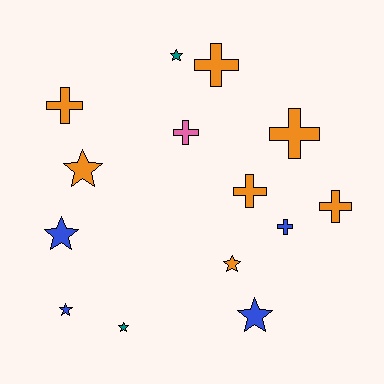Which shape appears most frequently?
Star, with 7 objects.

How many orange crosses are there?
There are 5 orange crosses.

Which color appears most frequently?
Orange, with 7 objects.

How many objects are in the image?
There are 14 objects.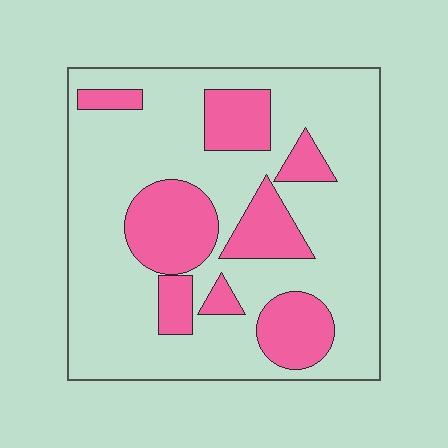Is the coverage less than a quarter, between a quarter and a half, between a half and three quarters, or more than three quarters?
Between a quarter and a half.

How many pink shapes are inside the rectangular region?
8.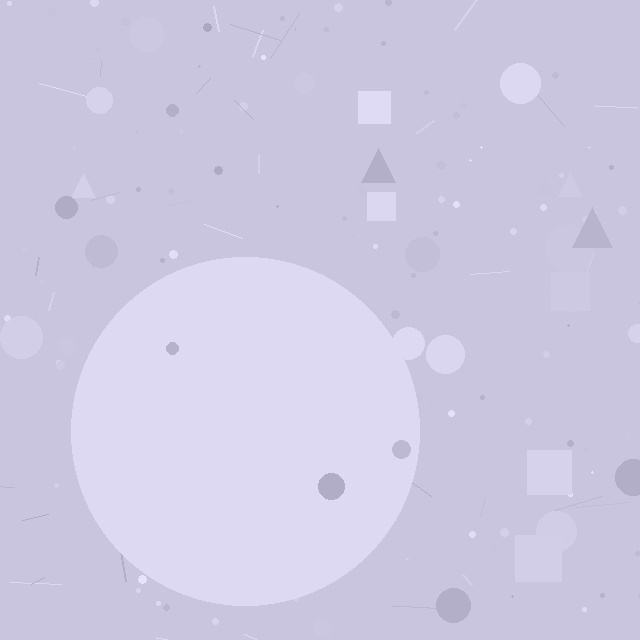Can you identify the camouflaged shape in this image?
The camouflaged shape is a circle.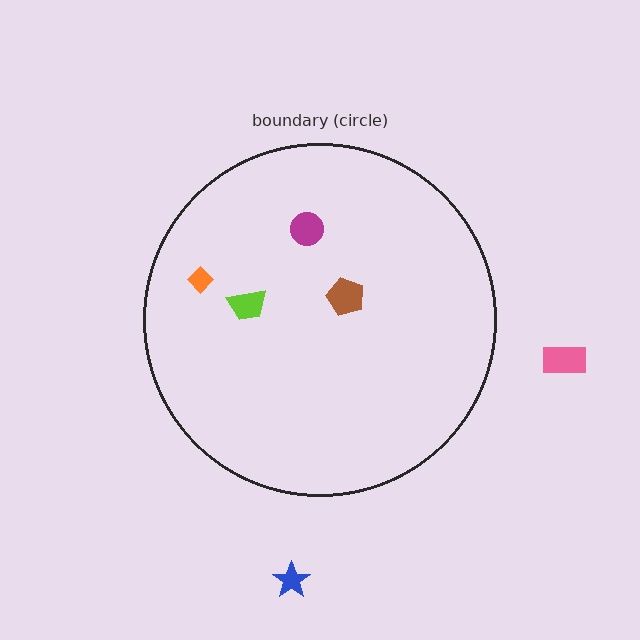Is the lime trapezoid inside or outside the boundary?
Inside.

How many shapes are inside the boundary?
4 inside, 2 outside.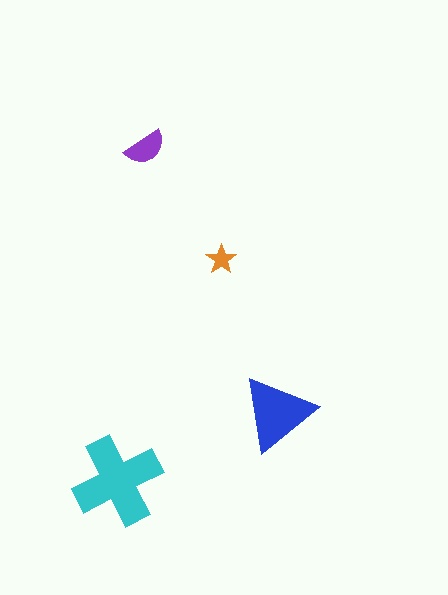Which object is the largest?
The cyan cross.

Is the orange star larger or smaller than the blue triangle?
Smaller.